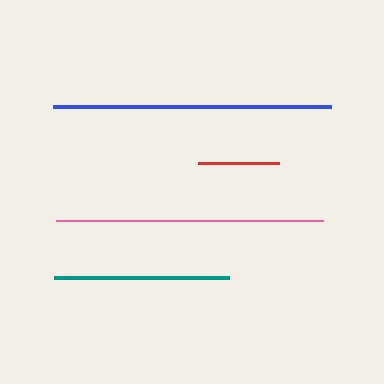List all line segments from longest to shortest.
From longest to shortest: blue, pink, teal, red.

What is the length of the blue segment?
The blue segment is approximately 278 pixels long.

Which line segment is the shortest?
The red line is the shortest at approximately 81 pixels.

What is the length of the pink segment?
The pink segment is approximately 267 pixels long.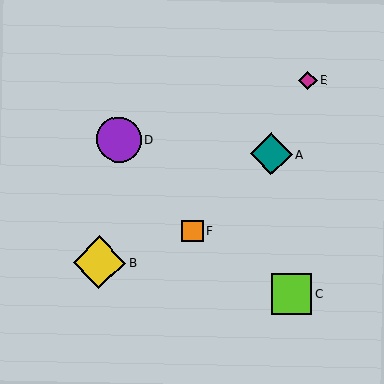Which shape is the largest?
The yellow diamond (labeled B) is the largest.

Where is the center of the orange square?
The center of the orange square is at (193, 231).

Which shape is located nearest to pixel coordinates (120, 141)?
The purple circle (labeled D) at (119, 140) is nearest to that location.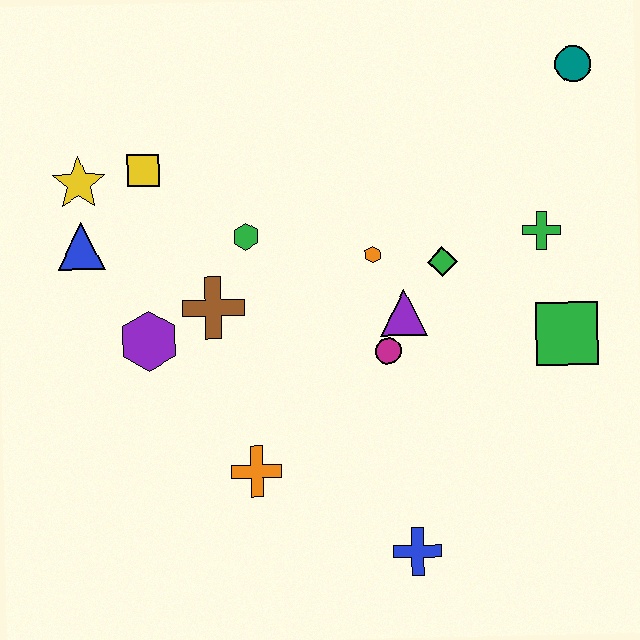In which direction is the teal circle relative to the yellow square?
The teal circle is to the right of the yellow square.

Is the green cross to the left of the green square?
Yes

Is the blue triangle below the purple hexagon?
No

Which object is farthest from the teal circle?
The blue triangle is farthest from the teal circle.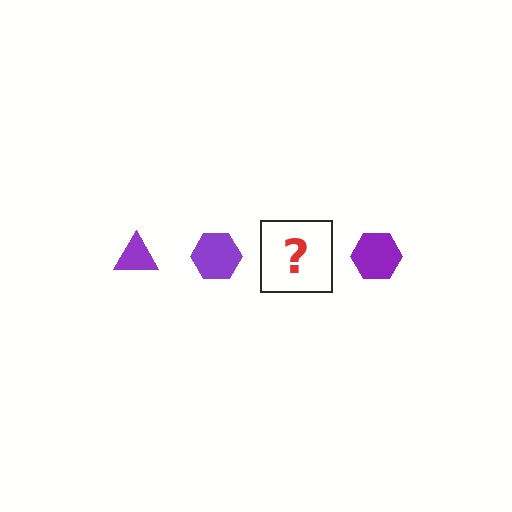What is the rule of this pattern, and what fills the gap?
The rule is that the pattern cycles through triangle, hexagon shapes in purple. The gap should be filled with a purple triangle.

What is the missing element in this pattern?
The missing element is a purple triangle.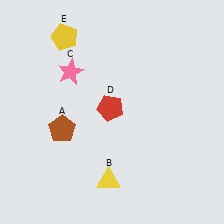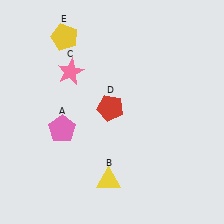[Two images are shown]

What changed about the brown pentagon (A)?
In Image 1, A is brown. In Image 2, it changed to pink.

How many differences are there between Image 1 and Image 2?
There is 1 difference between the two images.